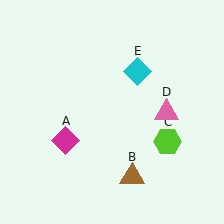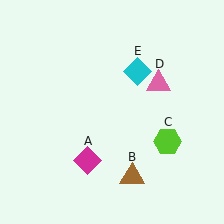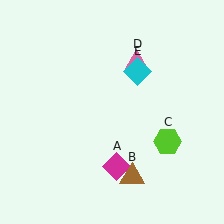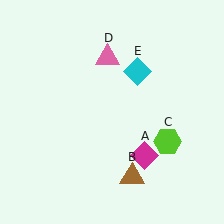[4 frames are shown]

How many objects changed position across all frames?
2 objects changed position: magenta diamond (object A), pink triangle (object D).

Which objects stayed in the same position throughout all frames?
Brown triangle (object B) and lime hexagon (object C) and cyan diamond (object E) remained stationary.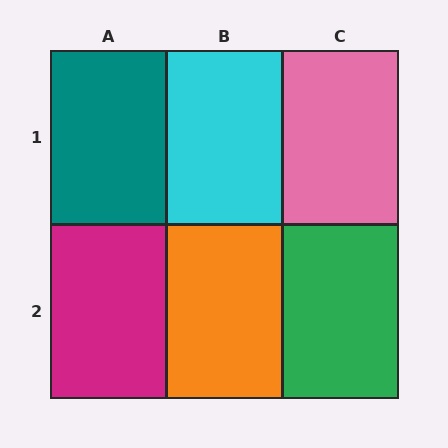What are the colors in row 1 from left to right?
Teal, cyan, pink.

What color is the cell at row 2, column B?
Orange.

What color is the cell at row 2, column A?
Magenta.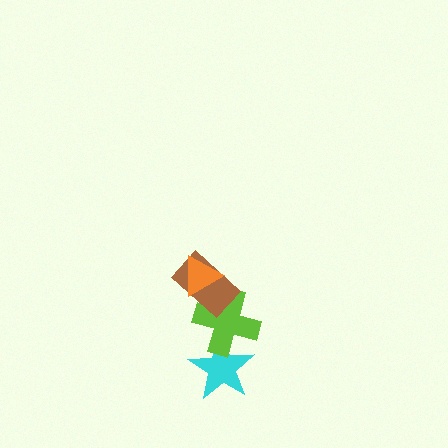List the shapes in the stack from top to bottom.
From top to bottom: the orange triangle, the brown rectangle, the lime cross, the cyan star.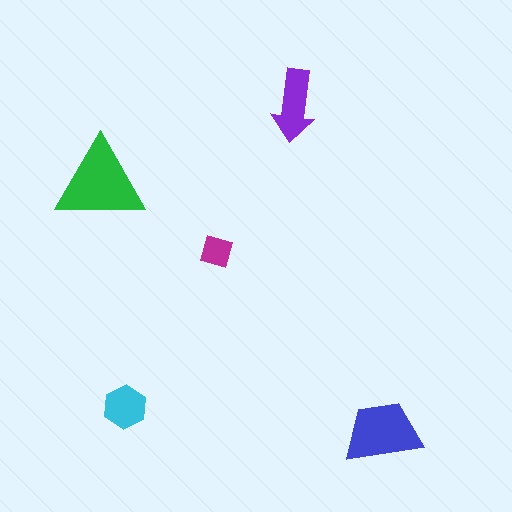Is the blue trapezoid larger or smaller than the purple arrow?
Larger.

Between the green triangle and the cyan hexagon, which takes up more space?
The green triangle.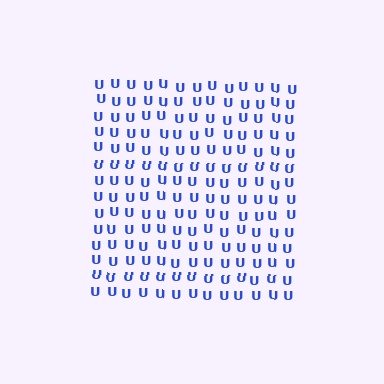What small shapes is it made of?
It is made of small letter U's.